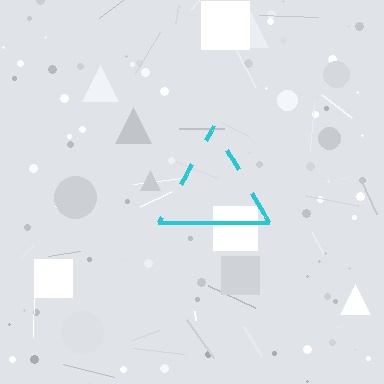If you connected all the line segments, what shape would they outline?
They would outline a triangle.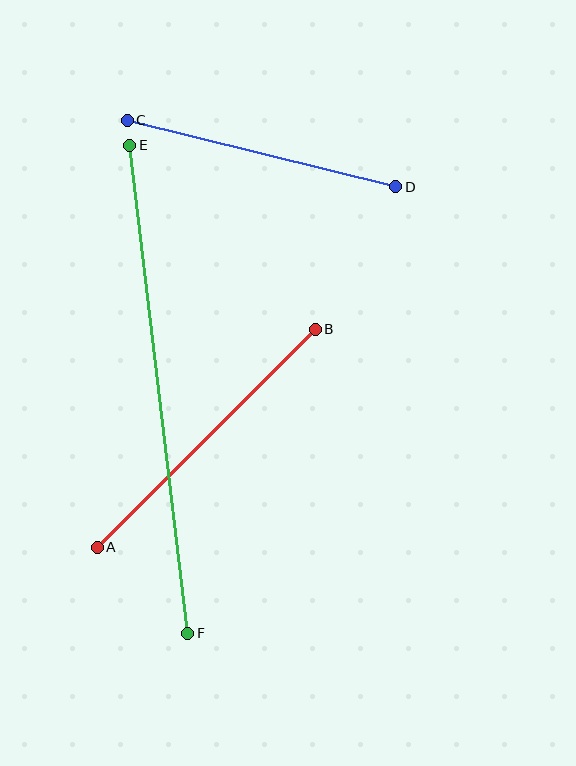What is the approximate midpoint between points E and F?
The midpoint is at approximately (159, 389) pixels.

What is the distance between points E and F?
The distance is approximately 491 pixels.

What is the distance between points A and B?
The distance is approximately 308 pixels.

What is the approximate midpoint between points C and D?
The midpoint is at approximately (262, 153) pixels.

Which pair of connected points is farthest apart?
Points E and F are farthest apart.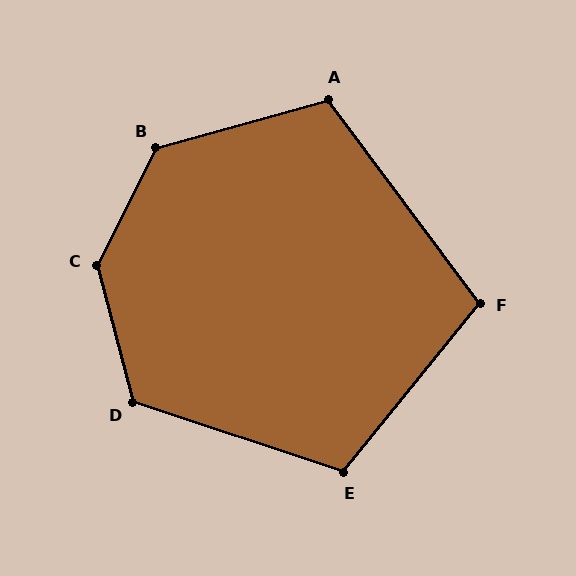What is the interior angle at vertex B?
Approximately 132 degrees (obtuse).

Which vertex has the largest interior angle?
C, at approximately 138 degrees.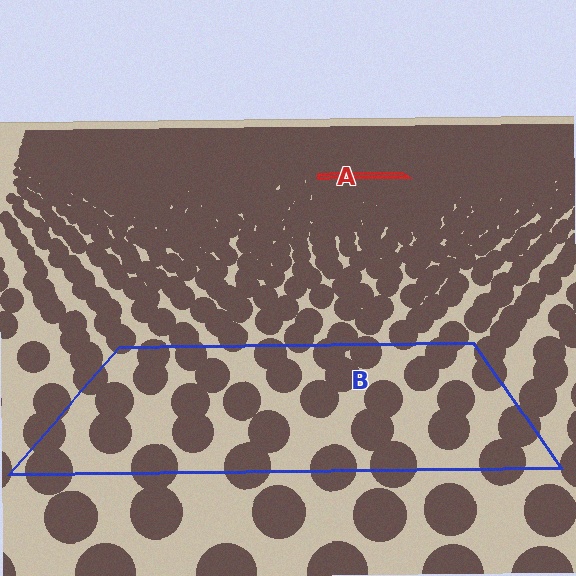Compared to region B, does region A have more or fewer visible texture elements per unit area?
Region A has more texture elements per unit area — they are packed more densely because it is farther away.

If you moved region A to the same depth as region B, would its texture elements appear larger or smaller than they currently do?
They would appear larger. At a closer depth, the same texture elements are projected at a bigger on-screen size.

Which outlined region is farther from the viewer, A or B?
Region A is farther from the viewer — the texture elements inside it appear smaller and more densely packed.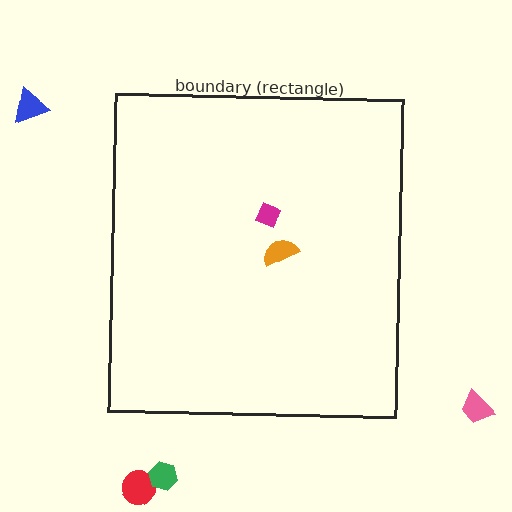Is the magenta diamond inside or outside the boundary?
Inside.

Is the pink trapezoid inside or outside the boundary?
Outside.